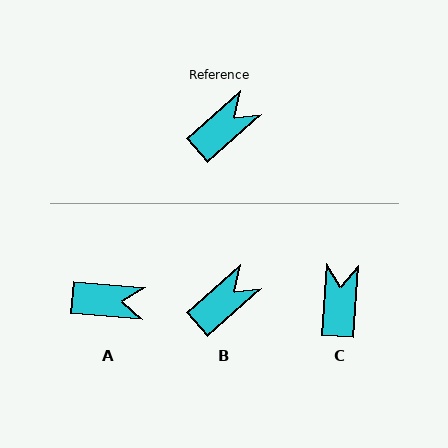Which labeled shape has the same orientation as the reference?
B.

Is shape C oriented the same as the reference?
No, it is off by about 45 degrees.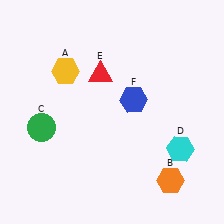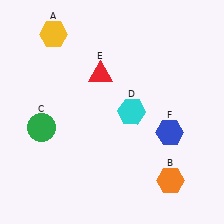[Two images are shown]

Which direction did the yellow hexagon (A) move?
The yellow hexagon (A) moved up.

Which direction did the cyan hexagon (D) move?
The cyan hexagon (D) moved left.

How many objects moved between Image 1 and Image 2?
3 objects moved between the two images.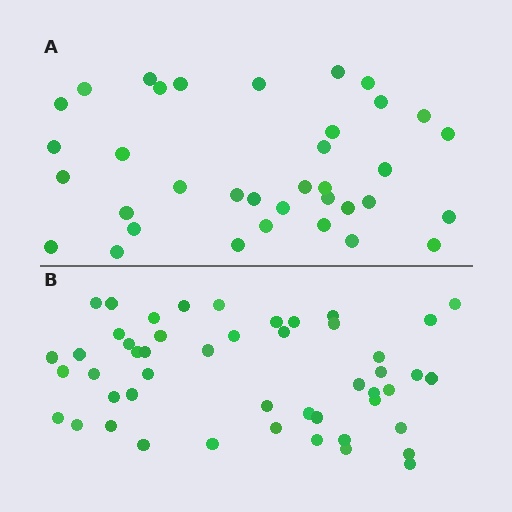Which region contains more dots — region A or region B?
Region B (the bottom region) has more dots.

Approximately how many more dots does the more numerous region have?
Region B has approximately 15 more dots than region A.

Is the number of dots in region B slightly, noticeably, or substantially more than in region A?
Region B has noticeably more, but not dramatically so. The ratio is roughly 1.4 to 1.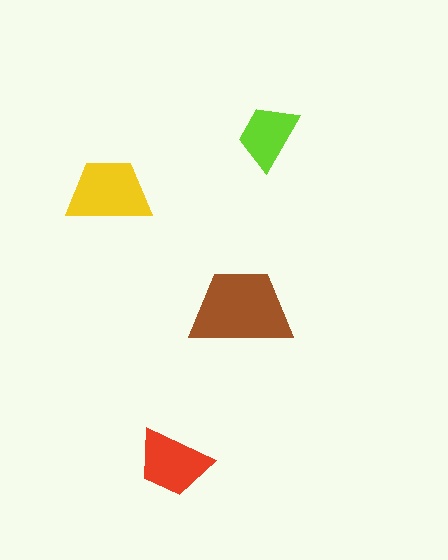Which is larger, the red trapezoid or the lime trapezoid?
The red one.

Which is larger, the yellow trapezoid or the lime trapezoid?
The yellow one.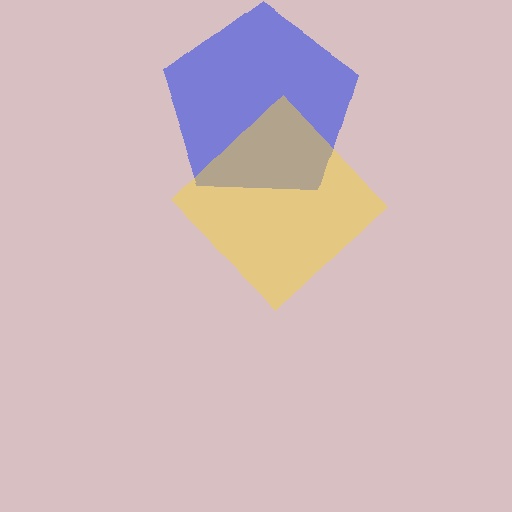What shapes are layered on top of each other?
The layered shapes are: a blue pentagon, a yellow diamond.